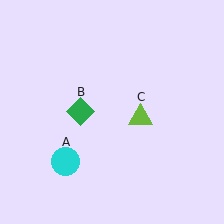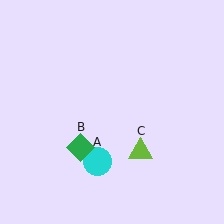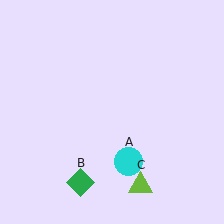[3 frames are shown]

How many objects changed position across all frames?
3 objects changed position: cyan circle (object A), green diamond (object B), lime triangle (object C).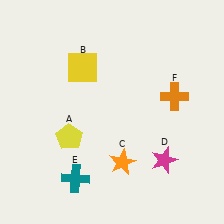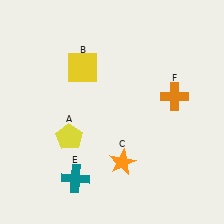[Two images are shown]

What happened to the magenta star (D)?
The magenta star (D) was removed in Image 2. It was in the bottom-right area of Image 1.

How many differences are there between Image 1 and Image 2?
There is 1 difference between the two images.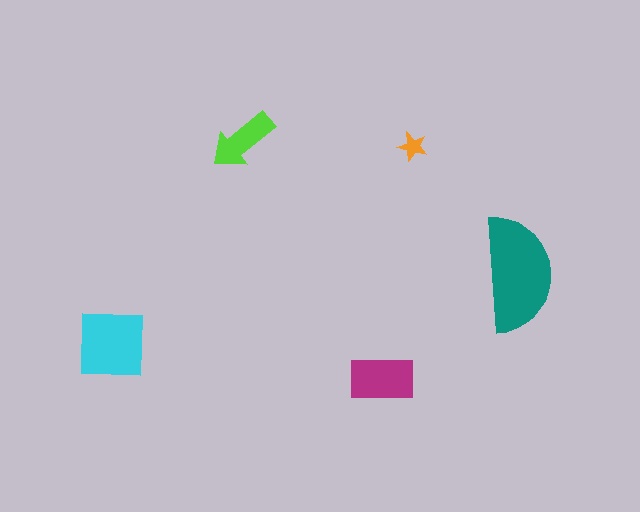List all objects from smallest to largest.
The orange star, the lime arrow, the magenta rectangle, the cyan square, the teal semicircle.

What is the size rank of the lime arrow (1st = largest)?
4th.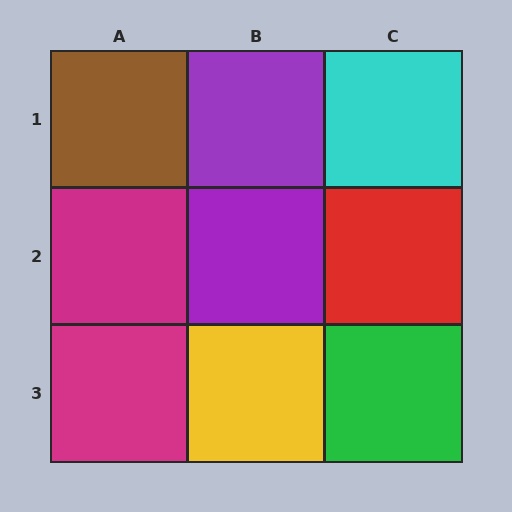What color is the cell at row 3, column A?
Magenta.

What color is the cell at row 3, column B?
Yellow.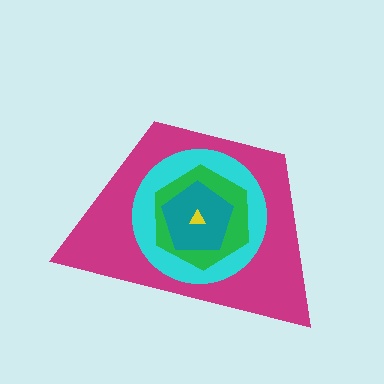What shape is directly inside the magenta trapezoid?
The cyan circle.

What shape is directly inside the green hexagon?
The teal pentagon.